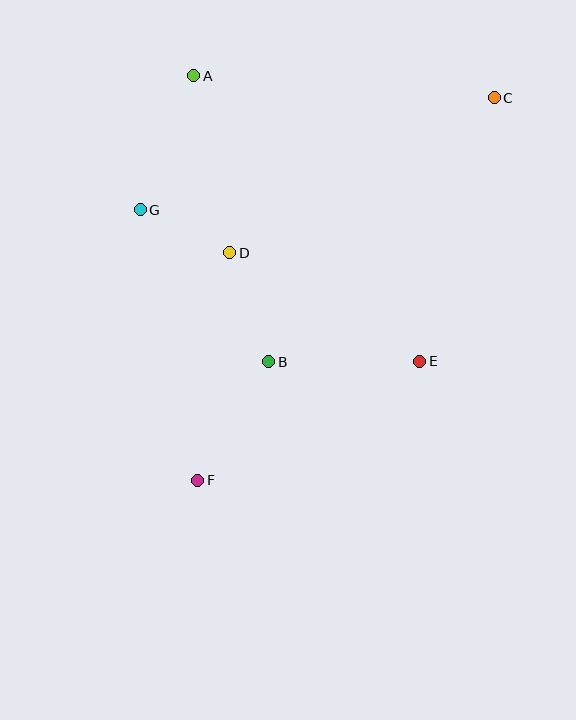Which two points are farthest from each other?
Points C and F are farthest from each other.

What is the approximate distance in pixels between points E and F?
The distance between E and F is approximately 252 pixels.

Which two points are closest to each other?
Points D and G are closest to each other.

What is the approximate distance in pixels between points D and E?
The distance between D and E is approximately 219 pixels.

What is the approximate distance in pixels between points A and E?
The distance between A and E is approximately 364 pixels.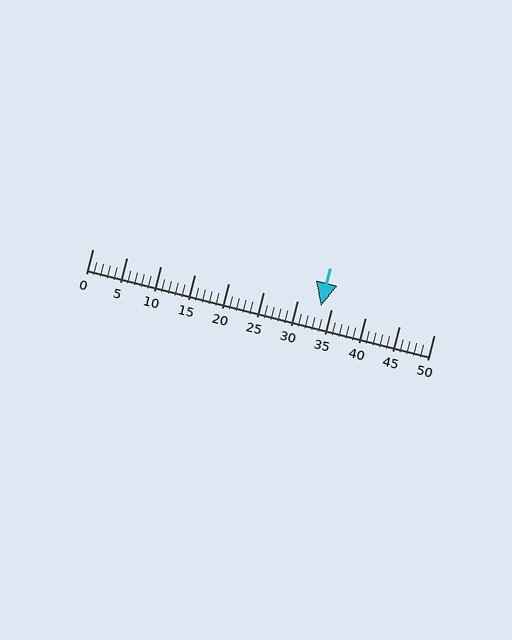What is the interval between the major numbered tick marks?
The major tick marks are spaced 5 units apart.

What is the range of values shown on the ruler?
The ruler shows values from 0 to 50.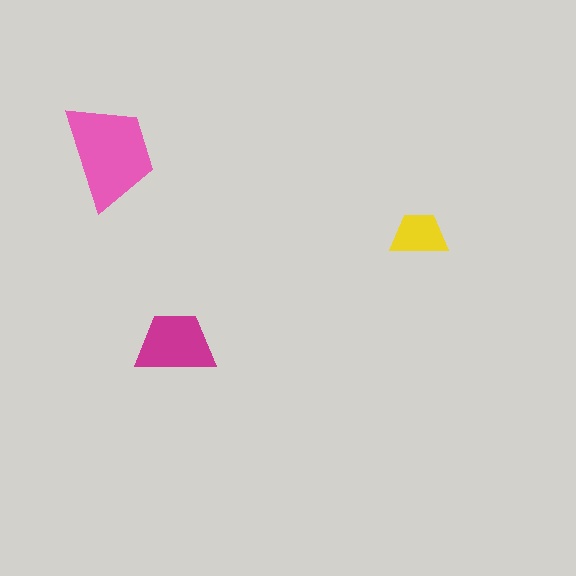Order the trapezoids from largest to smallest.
the pink one, the magenta one, the yellow one.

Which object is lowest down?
The magenta trapezoid is bottommost.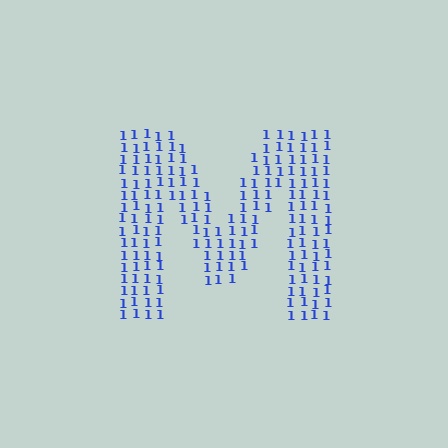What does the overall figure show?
The overall figure shows the letter M.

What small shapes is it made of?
It is made of small digit 1's.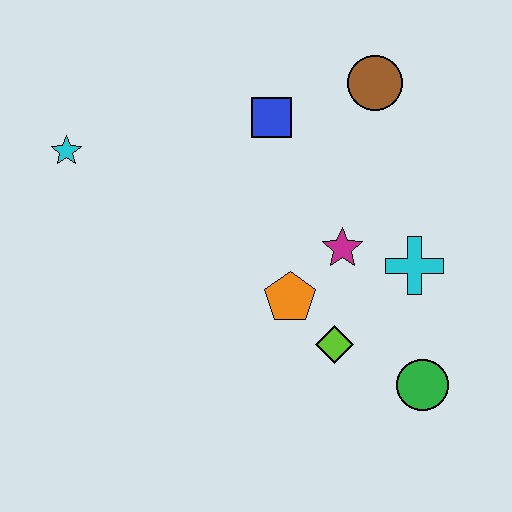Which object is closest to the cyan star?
The blue square is closest to the cyan star.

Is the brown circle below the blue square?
No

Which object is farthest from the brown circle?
The cyan star is farthest from the brown circle.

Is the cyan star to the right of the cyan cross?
No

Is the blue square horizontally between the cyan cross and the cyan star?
Yes